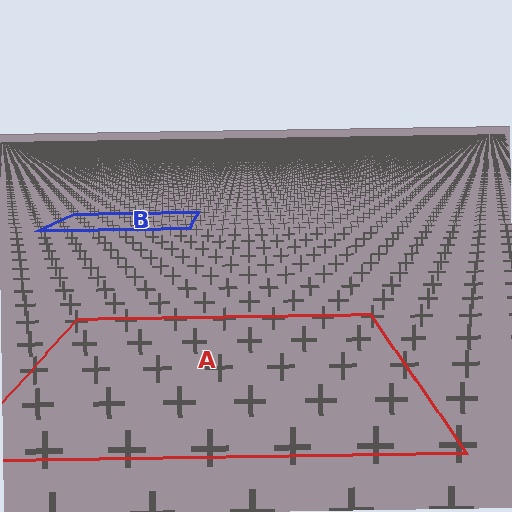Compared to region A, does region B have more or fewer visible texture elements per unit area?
Region B has more texture elements per unit area — they are packed more densely because it is farther away.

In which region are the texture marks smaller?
The texture marks are smaller in region B, because it is farther away.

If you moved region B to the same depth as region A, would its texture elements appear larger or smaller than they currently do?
They would appear larger. At a closer depth, the same texture elements are projected at a bigger on-screen size.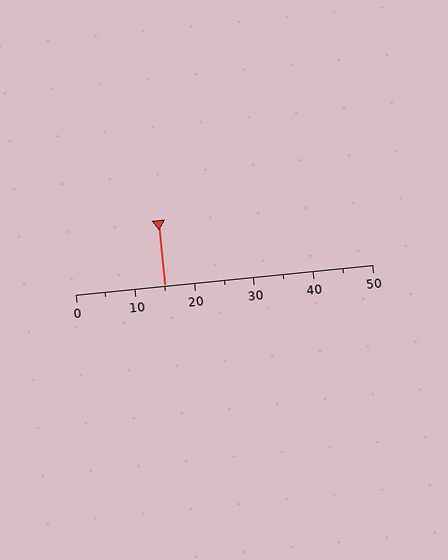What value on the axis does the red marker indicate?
The marker indicates approximately 15.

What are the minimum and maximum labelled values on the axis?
The axis runs from 0 to 50.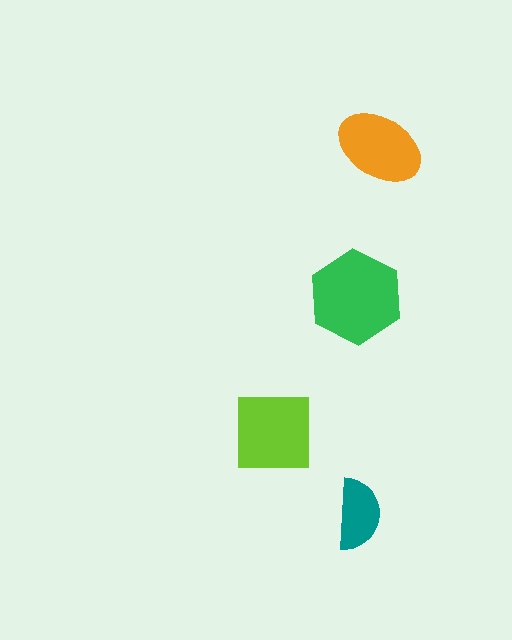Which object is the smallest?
The teal semicircle.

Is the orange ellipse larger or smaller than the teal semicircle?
Larger.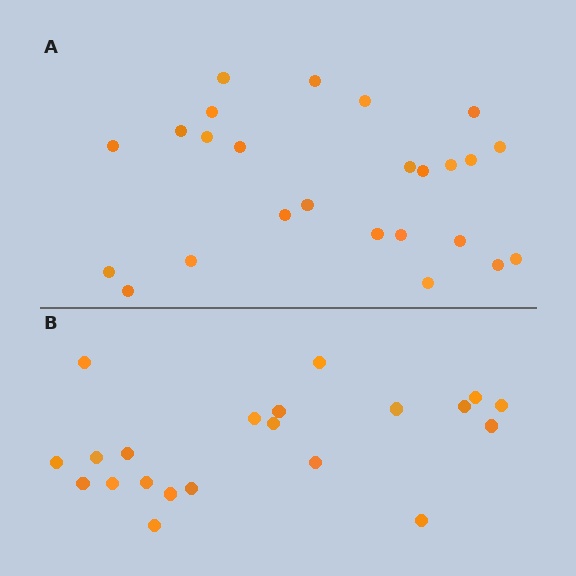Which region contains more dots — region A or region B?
Region A (the top region) has more dots.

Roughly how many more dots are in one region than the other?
Region A has about 4 more dots than region B.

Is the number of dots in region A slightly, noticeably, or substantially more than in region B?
Region A has only slightly more — the two regions are fairly close. The ratio is roughly 1.2 to 1.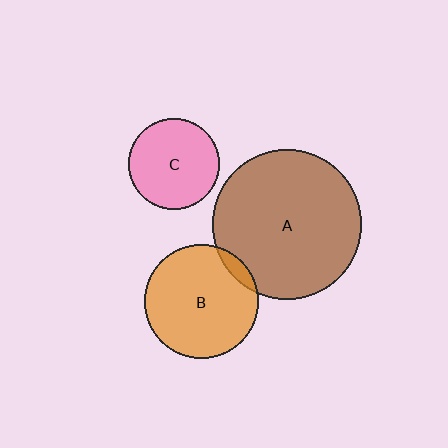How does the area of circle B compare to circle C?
Approximately 1.6 times.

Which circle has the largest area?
Circle A (brown).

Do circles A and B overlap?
Yes.